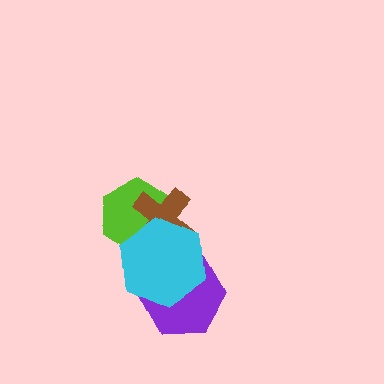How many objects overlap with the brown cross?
2 objects overlap with the brown cross.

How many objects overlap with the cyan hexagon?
3 objects overlap with the cyan hexagon.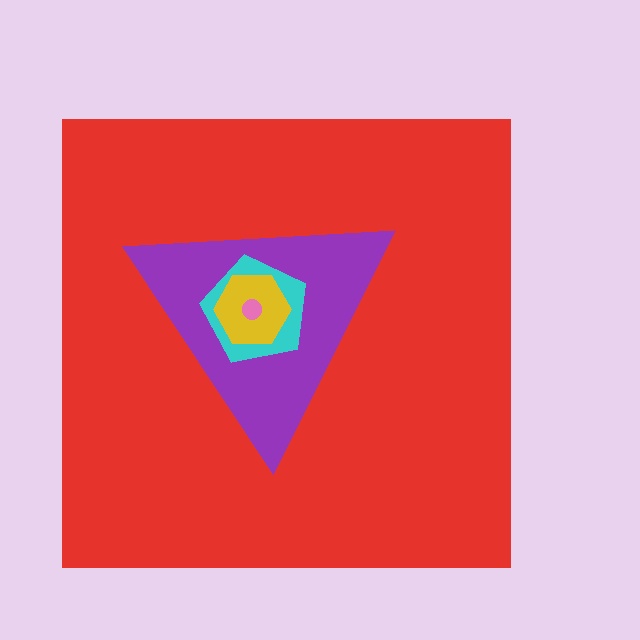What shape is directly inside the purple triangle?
The cyan pentagon.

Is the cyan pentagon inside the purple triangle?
Yes.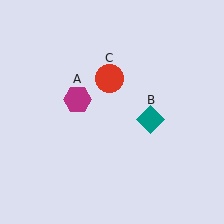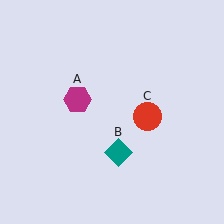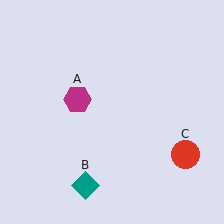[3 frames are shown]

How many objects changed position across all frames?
2 objects changed position: teal diamond (object B), red circle (object C).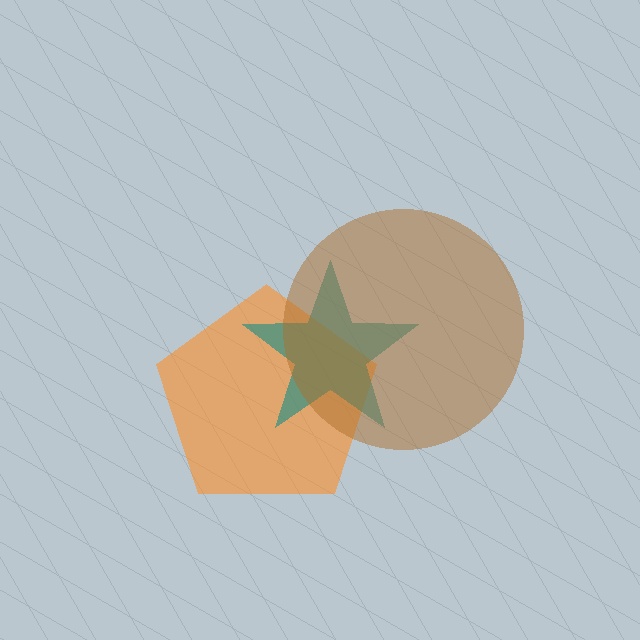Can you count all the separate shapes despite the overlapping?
Yes, there are 3 separate shapes.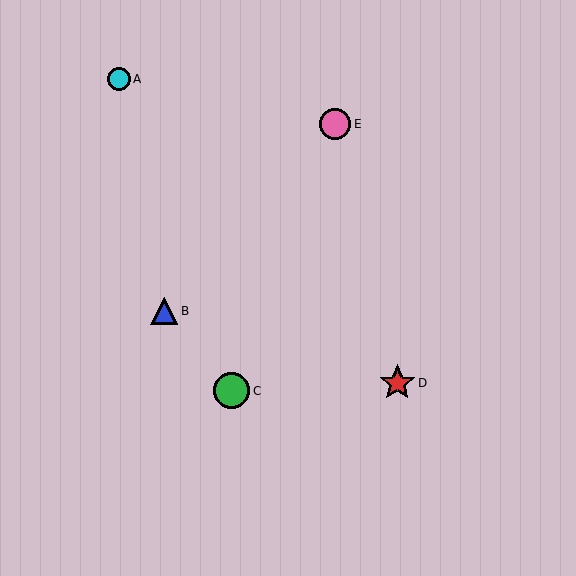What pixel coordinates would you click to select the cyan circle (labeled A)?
Click at (119, 79) to select the cyan circle A.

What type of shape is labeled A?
Shape A is a cyan circle.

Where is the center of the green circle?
The center of the green circle is at (232, 391).